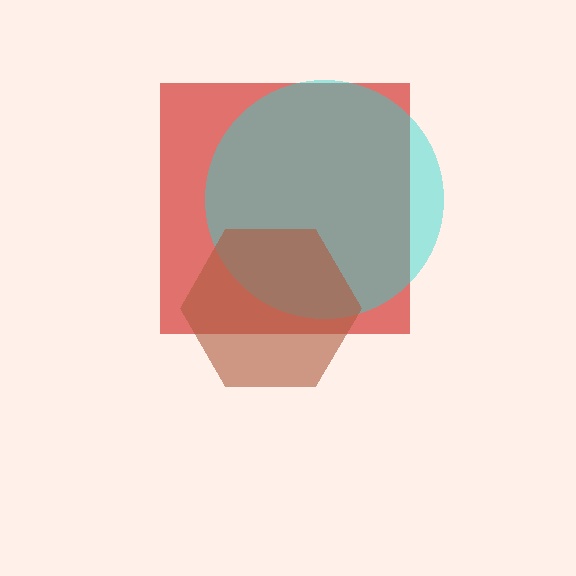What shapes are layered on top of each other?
The layered shapes are: a red square, a cyan circle, a brown hexagon.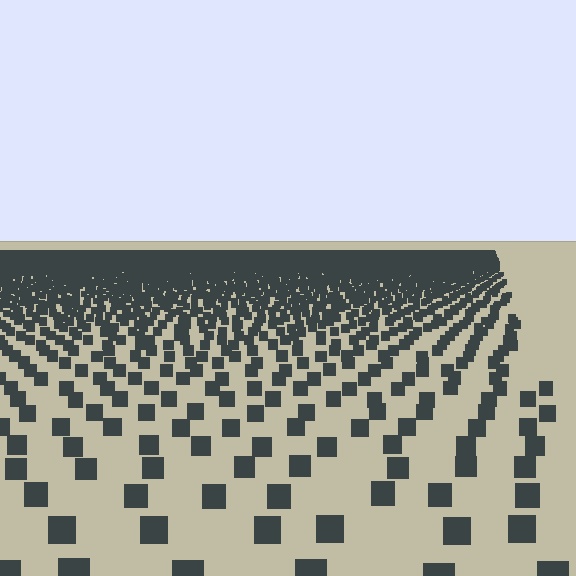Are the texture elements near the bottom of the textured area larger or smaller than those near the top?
Larger. Near the bottom, elements are closer to the viewer and appear at a bigger on-screen size.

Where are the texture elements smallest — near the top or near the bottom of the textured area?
Near the top.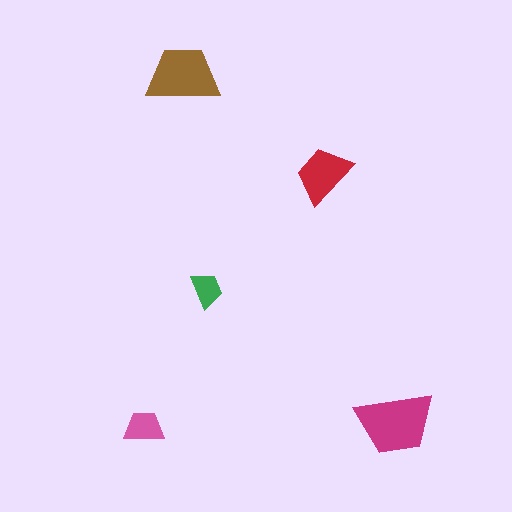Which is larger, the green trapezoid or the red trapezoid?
The red one.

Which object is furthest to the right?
The magenta trapezoid is rightmost.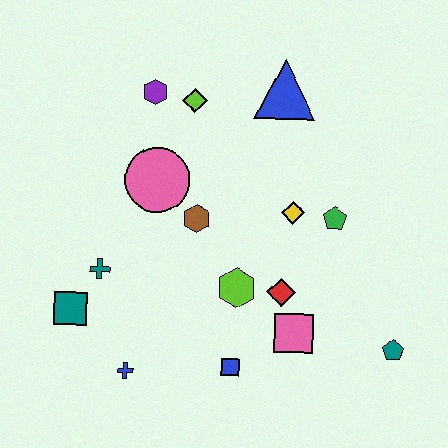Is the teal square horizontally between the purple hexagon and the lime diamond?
No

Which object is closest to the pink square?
The red diamond is closest to the pink square.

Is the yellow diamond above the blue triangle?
No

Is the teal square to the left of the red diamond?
Yes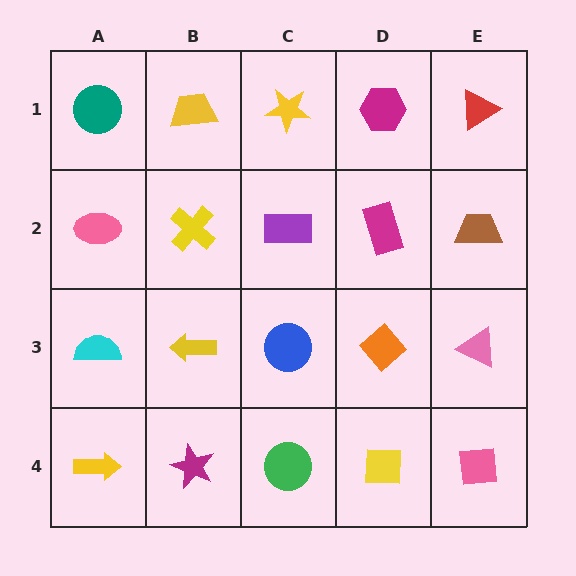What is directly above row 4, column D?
An orange diamond.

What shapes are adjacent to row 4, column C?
A blue circle (row 3, column C), a magenta star (row 4, column B), a yellow square (row 4, column D).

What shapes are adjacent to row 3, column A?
A pink ellipse (row 2, column A), a yellow arrow (row 4, column A), a yellow arrow (row 3, column B).